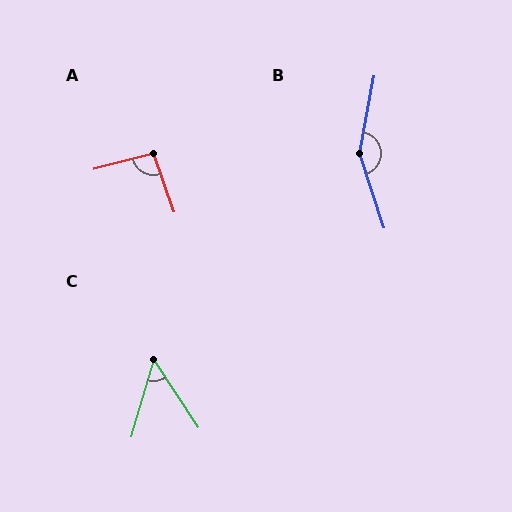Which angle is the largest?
B, at approximately 151 degrees.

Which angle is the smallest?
C, at approximately 50 degrees.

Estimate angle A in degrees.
Approximately 95 degrees.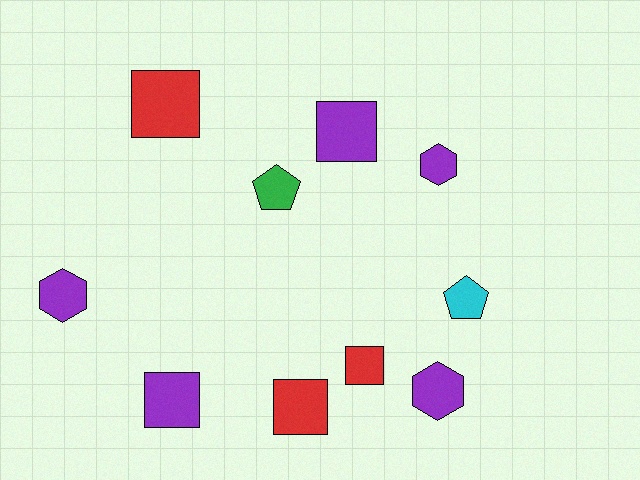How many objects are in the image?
There are 10 objects.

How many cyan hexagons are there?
There are no cyan hexagons.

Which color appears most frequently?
Purple, with 5 objects.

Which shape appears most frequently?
Square, with 5 objects.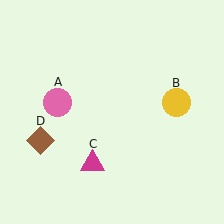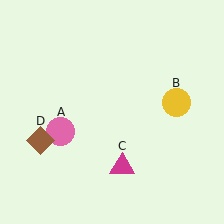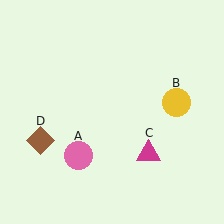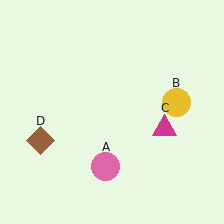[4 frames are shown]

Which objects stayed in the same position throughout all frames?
Yellow circle (object B) and brown diamond (object D) remained stationary.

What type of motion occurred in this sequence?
The pink circle (object A), magenta triangle (object C) rotated counterclockwise around the center of the scene.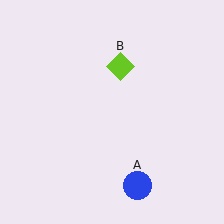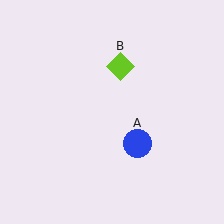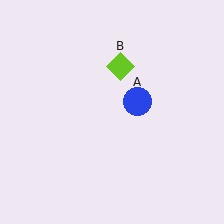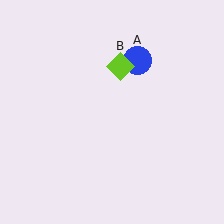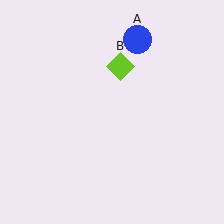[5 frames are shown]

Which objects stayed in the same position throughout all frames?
Lime diamond (object B) remained stationary.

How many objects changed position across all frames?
1 object changed position: blue circle (object A).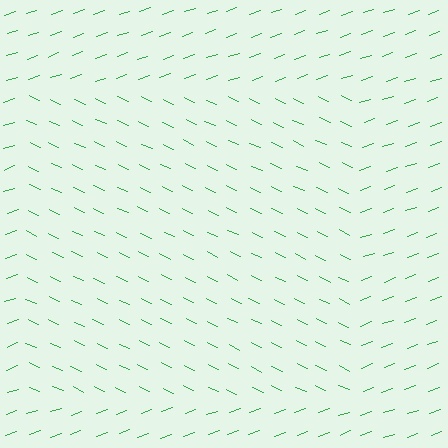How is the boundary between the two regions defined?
The boundary is defined purely by a change in line orientation (approximately 45 degrees difference). All lines are the same color and thickness.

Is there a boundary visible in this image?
Yes, there is a texture boundary formed by a change in line orientation.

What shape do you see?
I see a rectangle.